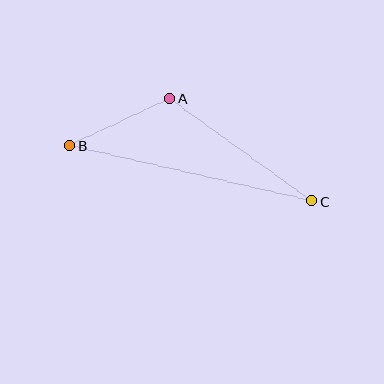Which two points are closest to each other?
Points A and B are closest to each other.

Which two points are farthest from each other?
Points B and C are farthest from each other.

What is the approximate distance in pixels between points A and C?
The distance between A and C is approximately 175 pixels.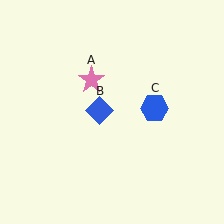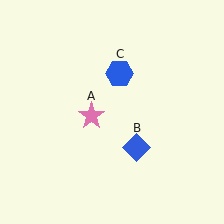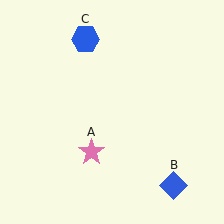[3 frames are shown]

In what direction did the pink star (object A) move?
The pink star (object A) moved down.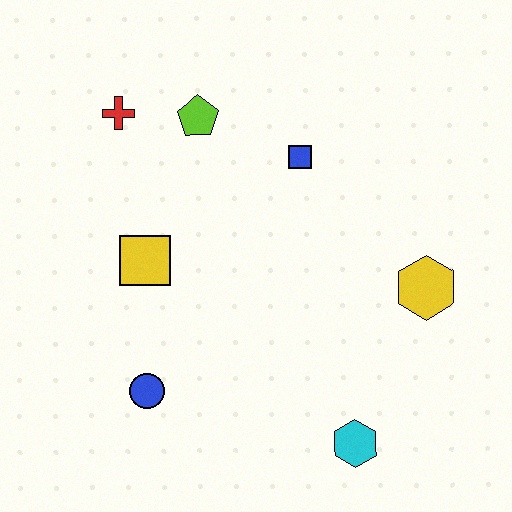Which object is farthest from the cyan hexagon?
The red cross is farthest from the cyan hexagon.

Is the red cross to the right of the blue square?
No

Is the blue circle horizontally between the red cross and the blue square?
Yes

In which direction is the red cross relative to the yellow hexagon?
The red cross is to the left of the yellow hexagon.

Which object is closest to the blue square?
The lime pentagon is closest to the blue square.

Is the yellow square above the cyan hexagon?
Yes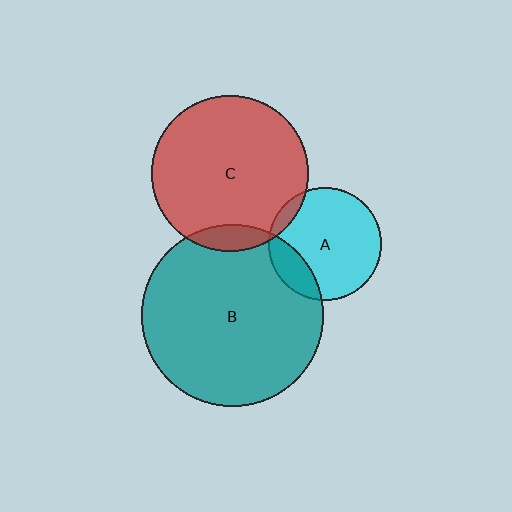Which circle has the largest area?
Circle B (teal).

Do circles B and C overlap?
Yes.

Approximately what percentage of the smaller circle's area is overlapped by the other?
Approximately 10%.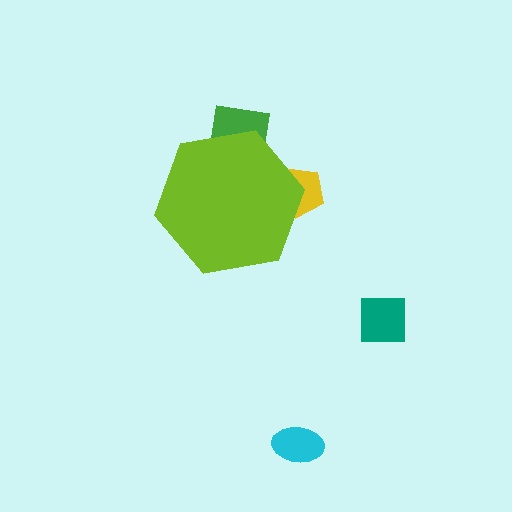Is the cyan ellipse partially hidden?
No, the cyan ellipse is fully visible.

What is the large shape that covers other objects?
A lime hexagon.